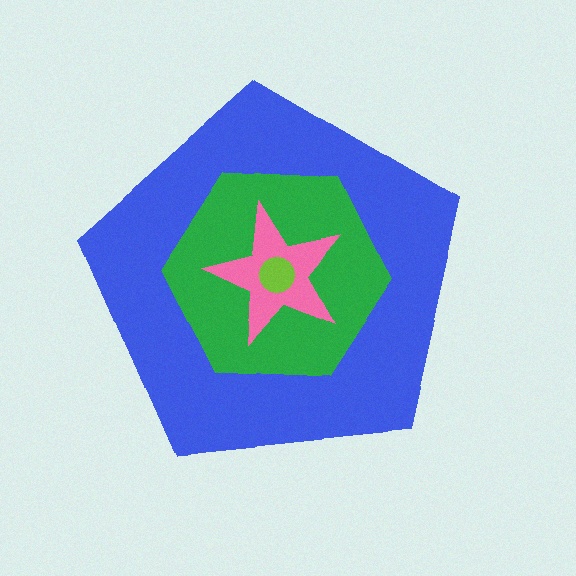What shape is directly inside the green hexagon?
The pink star.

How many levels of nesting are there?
4.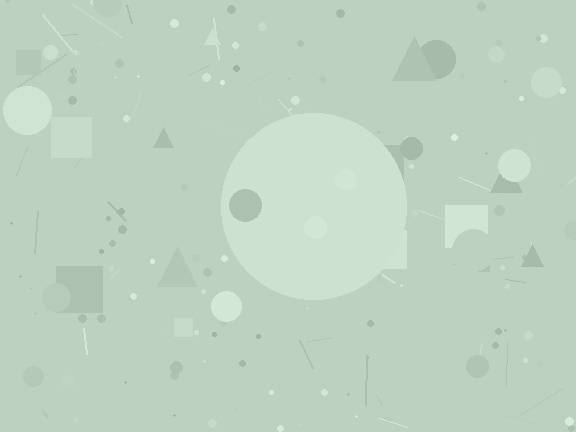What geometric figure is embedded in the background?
A circle is embedded in the background.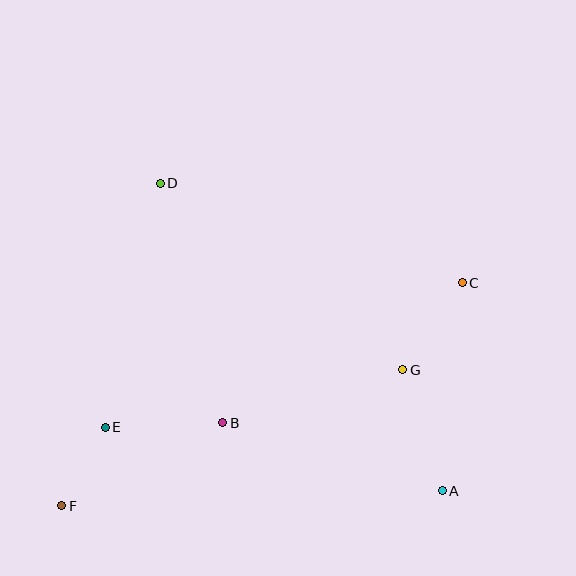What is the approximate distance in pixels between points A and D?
The distance between A and D is approximately 417 pixels.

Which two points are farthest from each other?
Points C and F are farthest from each other.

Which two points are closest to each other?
Points E and F are closest to each other.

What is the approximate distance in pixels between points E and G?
The distance between E and G is approximately 303 pixels.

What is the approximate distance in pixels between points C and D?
The distance between C and D is approximately 318 pixels.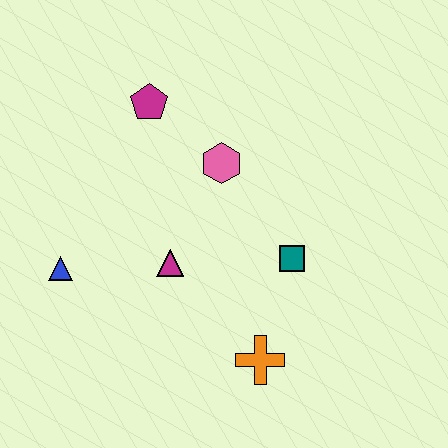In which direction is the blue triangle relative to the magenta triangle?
The blue triangle is to the left of the magenta triangle.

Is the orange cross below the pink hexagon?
Yes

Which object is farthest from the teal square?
The blue triangle is farthest from the teal square.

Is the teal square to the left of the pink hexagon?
No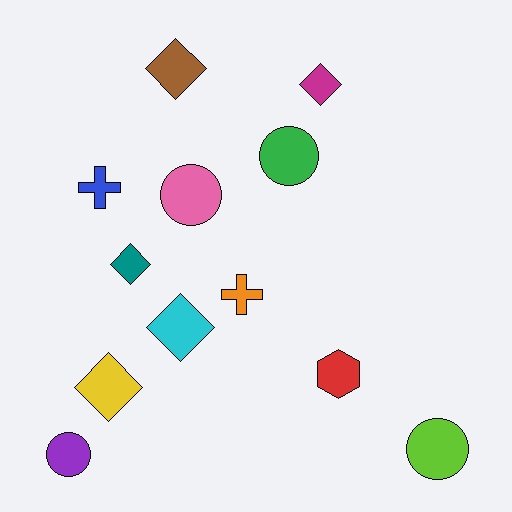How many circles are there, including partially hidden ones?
There are 4 circles.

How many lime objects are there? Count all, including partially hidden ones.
There is 1 lime object.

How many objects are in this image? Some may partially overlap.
There are 12 objects.